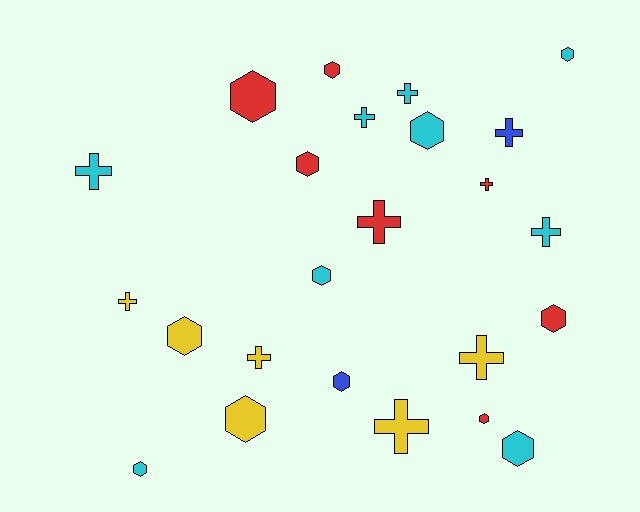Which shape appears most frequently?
Hexagon, with 13 objects.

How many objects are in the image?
There are 24 objects.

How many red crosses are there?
There are 2 red crosses.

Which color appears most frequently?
Cyan, with 9 objects.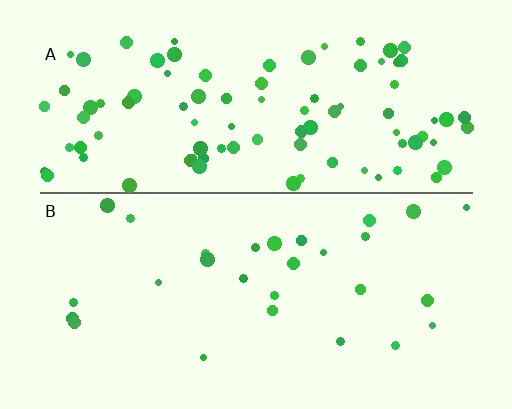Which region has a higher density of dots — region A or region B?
A (the top).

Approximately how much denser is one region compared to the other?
Approximately 3.3× — region A over region B.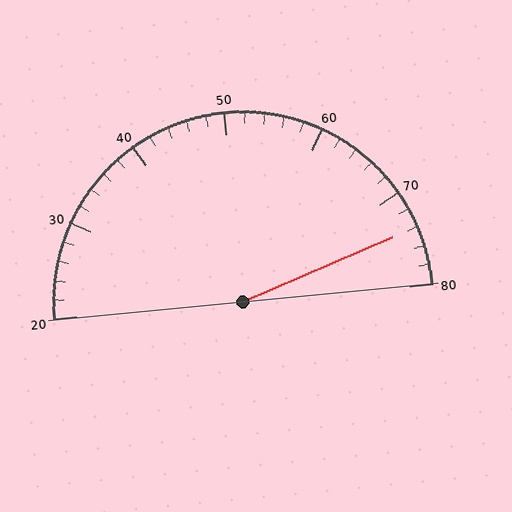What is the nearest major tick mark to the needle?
The nearest major tick mark is 70.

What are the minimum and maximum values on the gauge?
The gauge ranges from 20 to 80.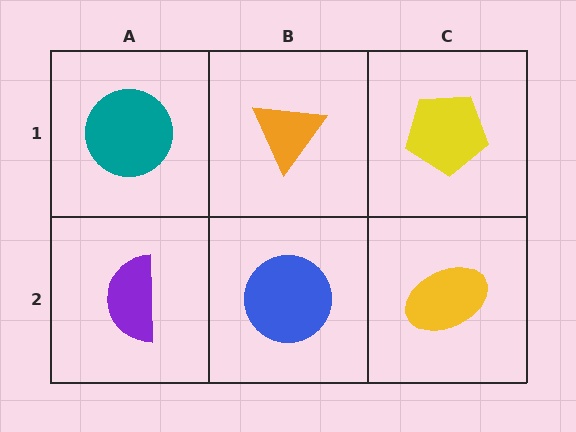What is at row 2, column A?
A purple semicircle.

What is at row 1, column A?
A teal circle.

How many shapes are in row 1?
3 shapes.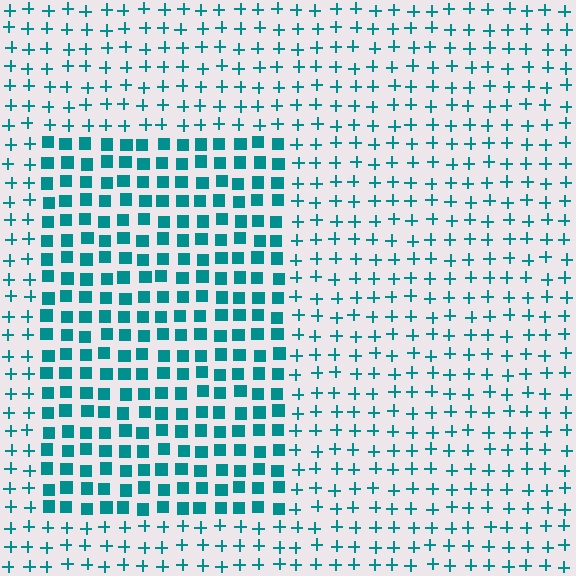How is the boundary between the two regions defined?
The boundary is defined by a change in element shape: squares inside vs. plus signs outside. All elements share the same color and spacing.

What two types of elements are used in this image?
The image uses squares inside the rectangle region and plus signs outside it.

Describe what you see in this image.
The image is filled with small teal elements arranged in a uniform grid. A rectangle-shaped region contains squares, while the surrounding area contains plus signs. The boundary is defined purely by the change in element shape.